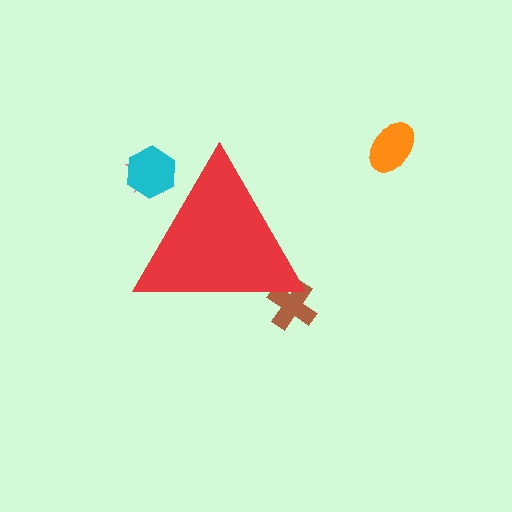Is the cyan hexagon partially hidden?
Yes, the cyan hexagon is partially hidden behind the red triangle.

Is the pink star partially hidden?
Yes, the pink star is partially hidden behind the red triangle.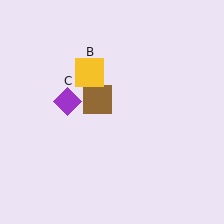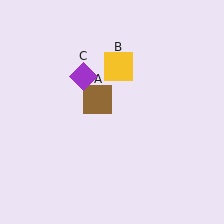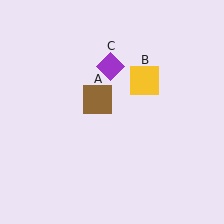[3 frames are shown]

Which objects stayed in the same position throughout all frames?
Brown square (object A) remained stationary.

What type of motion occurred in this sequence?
The yellow square (object B), purple diamond (object C) rotated clockwise around the center of the scene.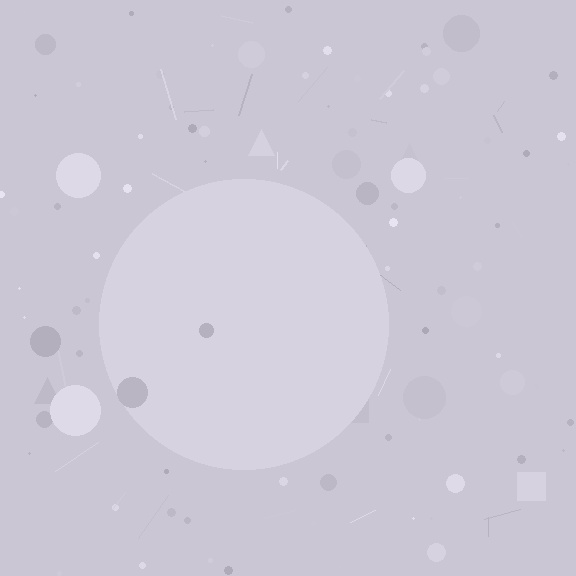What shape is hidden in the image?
A circle is hidden in the image.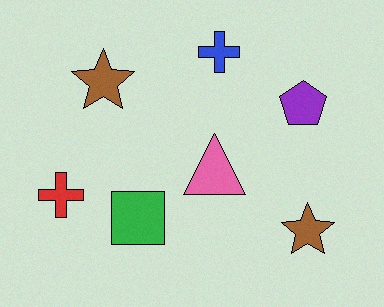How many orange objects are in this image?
There are no orange objects.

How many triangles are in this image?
There is 1 triangle.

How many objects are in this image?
There are 7 objects.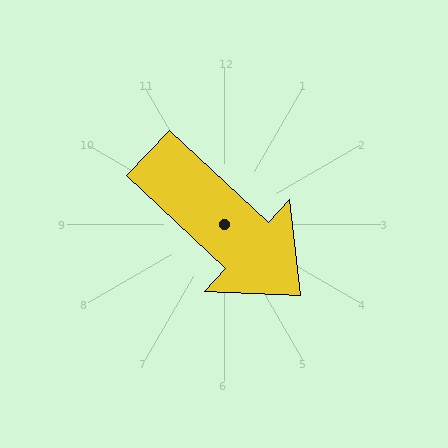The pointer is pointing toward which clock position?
Roughly 4 o'clock.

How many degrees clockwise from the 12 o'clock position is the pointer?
Approximately 133 degrees.